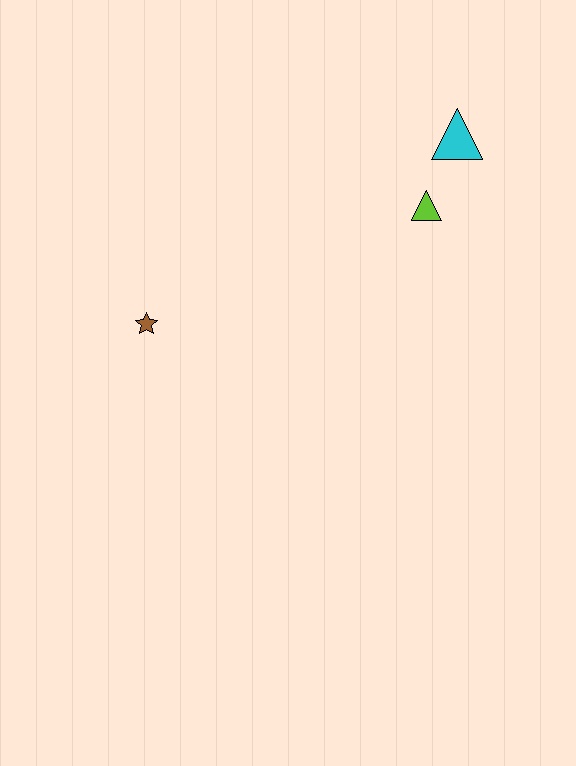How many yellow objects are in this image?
There are no yellow objects.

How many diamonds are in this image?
There are no diamonds.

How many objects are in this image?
There are 3 objects.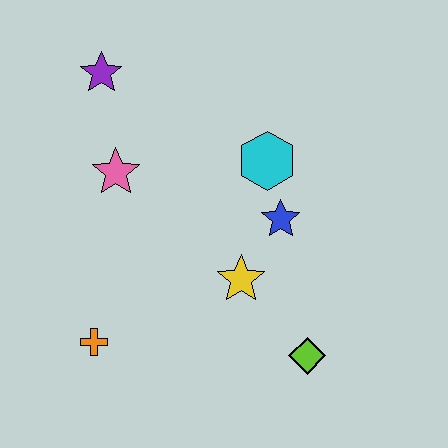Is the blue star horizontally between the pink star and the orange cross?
No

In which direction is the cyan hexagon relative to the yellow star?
The cyan hexagon is above the yellow star.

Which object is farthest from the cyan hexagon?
The orange cross is farthest from the cyan hexagon.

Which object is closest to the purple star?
The pink star is closest to the purple star.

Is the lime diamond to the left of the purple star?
No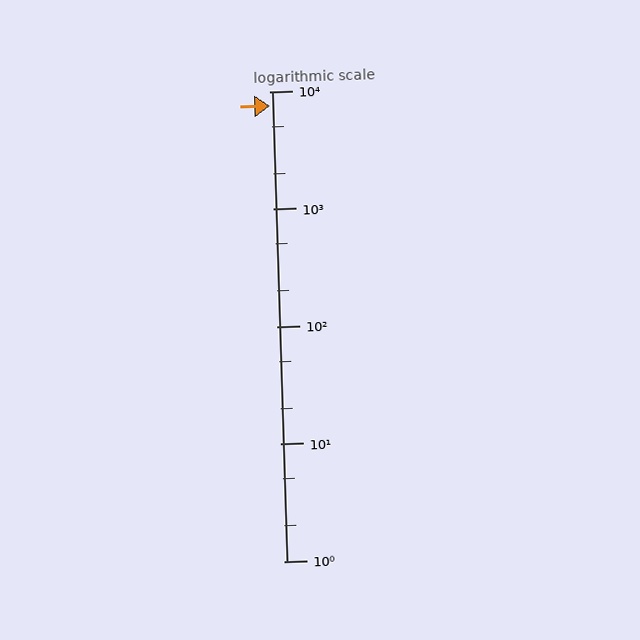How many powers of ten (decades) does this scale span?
The scale spans 4 decades, from 1 to 10000.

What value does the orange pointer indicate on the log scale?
The pointer indicates approximately 7500.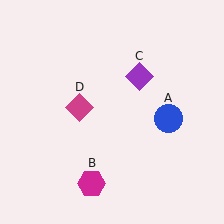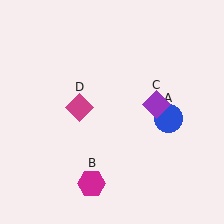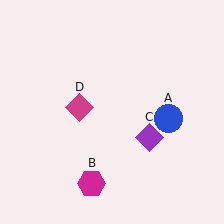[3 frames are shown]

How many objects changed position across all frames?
1 object changed position: purple diamond (object C).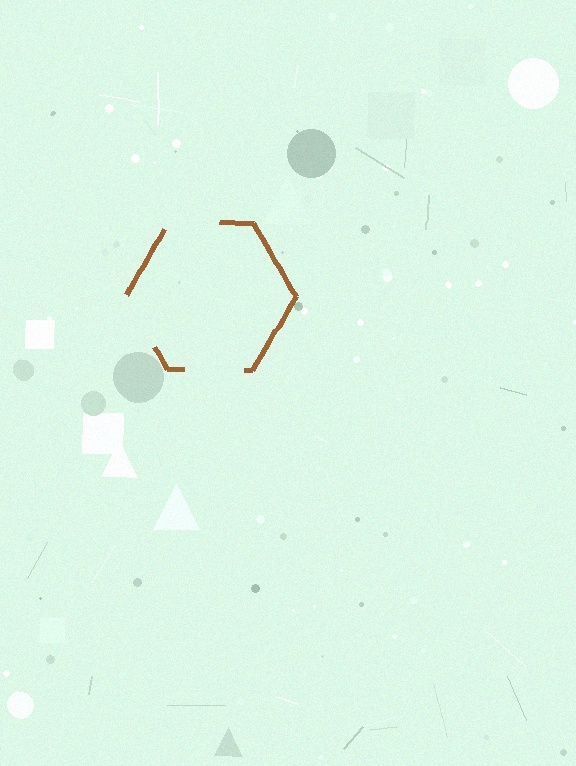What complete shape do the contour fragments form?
The contour fragments form a hexagon.